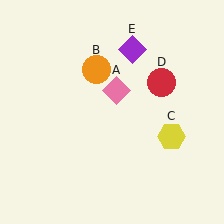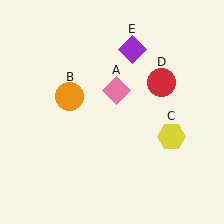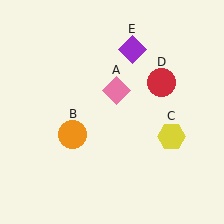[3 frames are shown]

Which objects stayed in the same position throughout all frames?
Pink diamond (object A) and yellow hexagon (object C) and red circle (object D) and purple diamond (object E) remained stationary.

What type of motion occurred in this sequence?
The orange circle (object B) rotated counterclockwise around the center of the scene.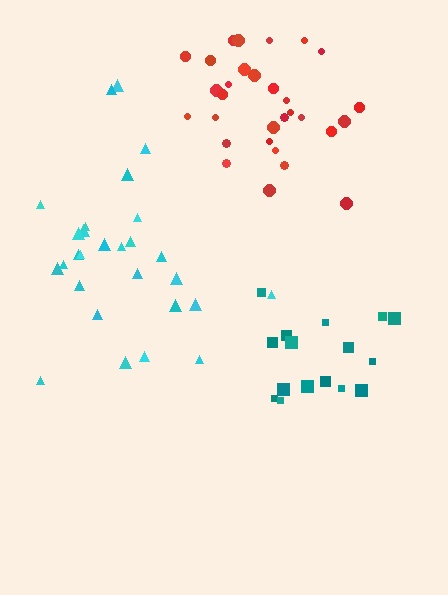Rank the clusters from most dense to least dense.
red, teal, cyan.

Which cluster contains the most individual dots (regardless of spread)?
Red (30).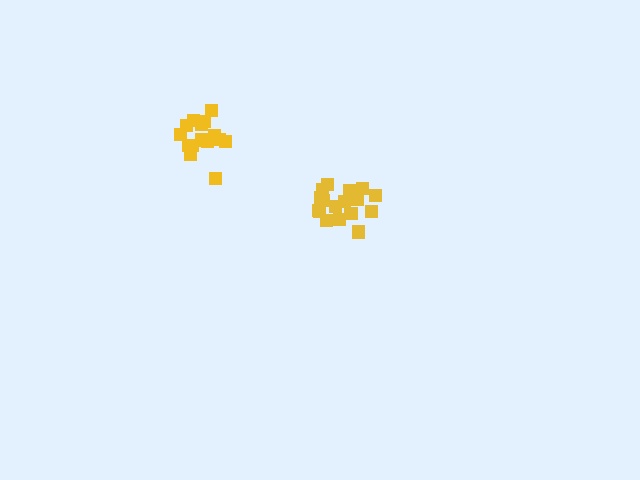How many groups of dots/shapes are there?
There are 2 groups.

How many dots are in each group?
Group 1: 16 dots, Group 2: 17 dots (33 total).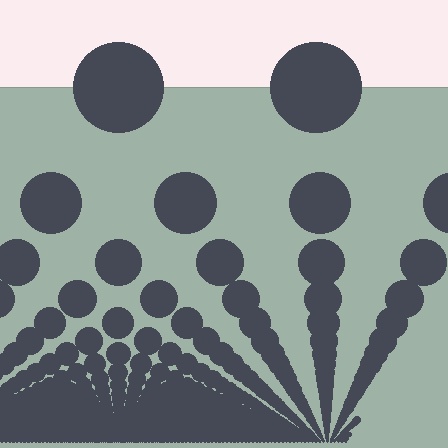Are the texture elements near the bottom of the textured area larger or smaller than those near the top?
Smaller. The gradient is inverted — elements near the bottom are smaller and denser.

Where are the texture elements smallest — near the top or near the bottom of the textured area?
Near the bottom.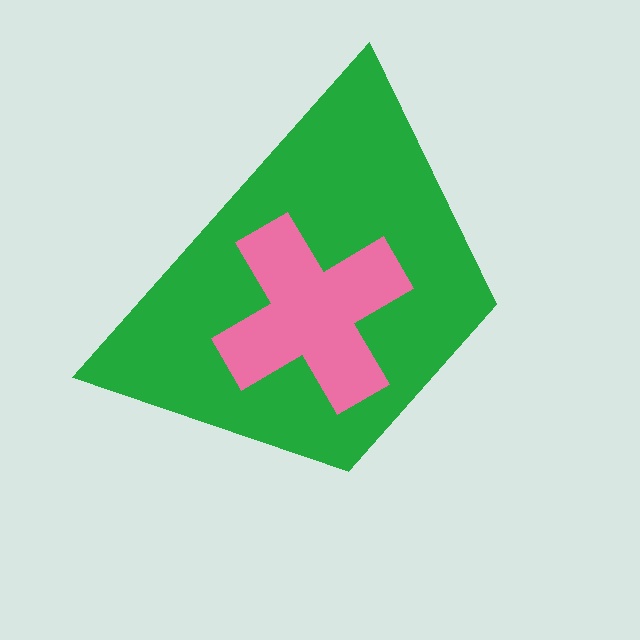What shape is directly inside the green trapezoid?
The pink cross.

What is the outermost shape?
The green trapezoid.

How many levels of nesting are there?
2.